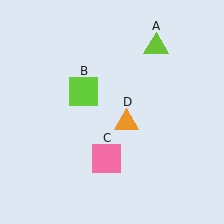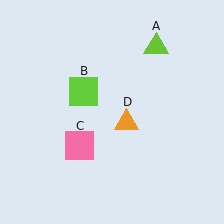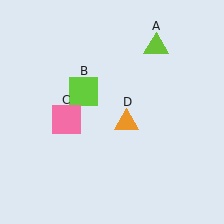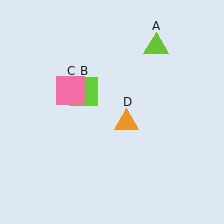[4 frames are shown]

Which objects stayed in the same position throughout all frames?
Lime triangle (object A) and lime square (object B) and orange triangle (object D) remained stationary.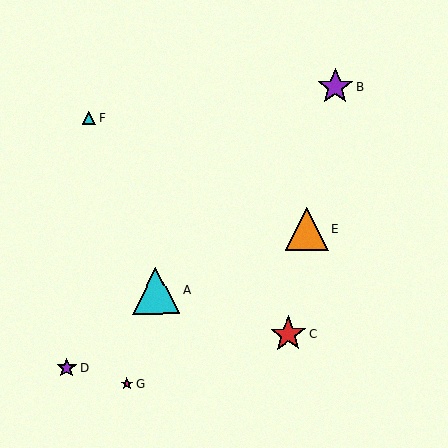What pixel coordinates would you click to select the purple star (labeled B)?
Click at (335, 87) to select the purple star B.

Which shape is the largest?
The cyan triangle (labeled A) is the largest.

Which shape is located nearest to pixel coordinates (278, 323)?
The red star (labeled C) at (288, 334) is nearest to that location.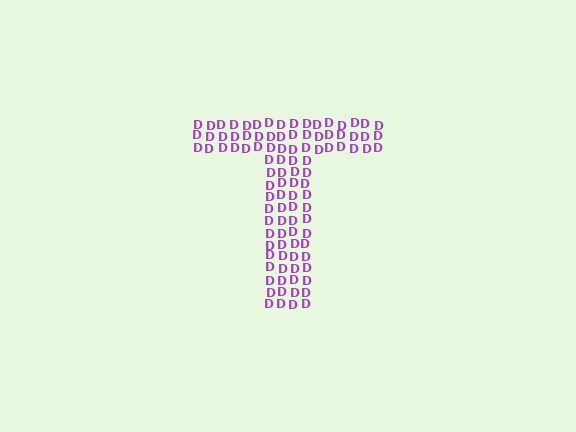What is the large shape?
The large shape is the letter T.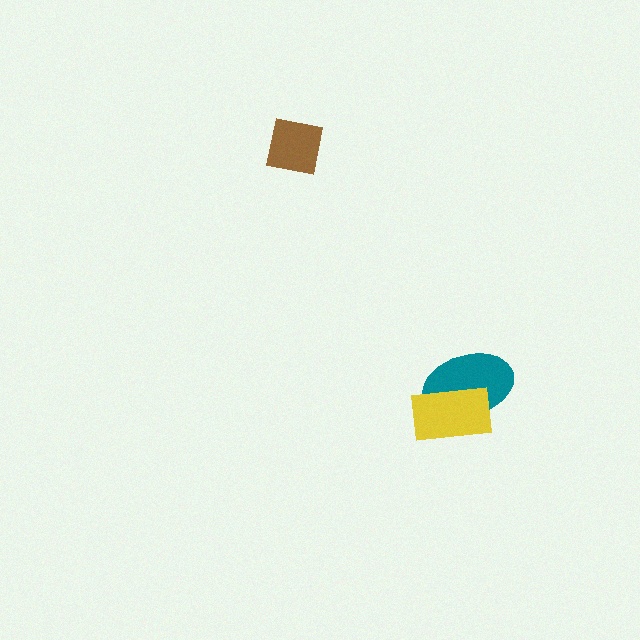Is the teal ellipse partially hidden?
Yes, it is partially covered by another shape.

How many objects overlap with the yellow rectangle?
1 object overlaps with the yellow rectangle.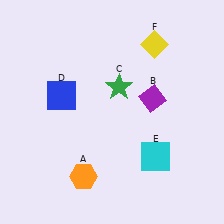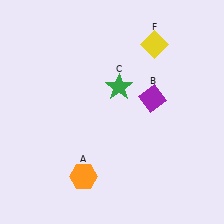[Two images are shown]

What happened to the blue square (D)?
The blue square (D) was removed in Image 2. It was in the top-left area of Image 1.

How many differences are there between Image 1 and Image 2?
There are 2 differences between the two images.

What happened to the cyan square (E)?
The cyan square (E) was removed in Image 2. It was in the bottom-right area of Image 1.